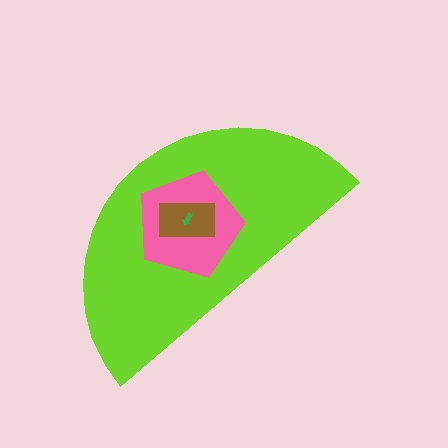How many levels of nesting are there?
4.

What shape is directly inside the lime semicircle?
The pink pentagon.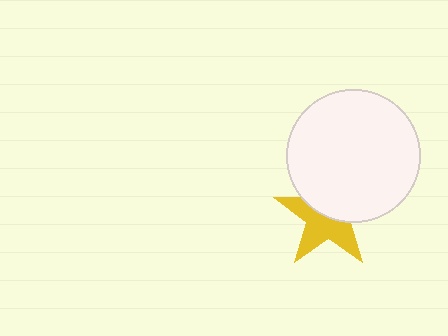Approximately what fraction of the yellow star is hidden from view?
Roughly 47% of the yellow star is hidden behind the white circle.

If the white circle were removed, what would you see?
You would see the complete yellow star.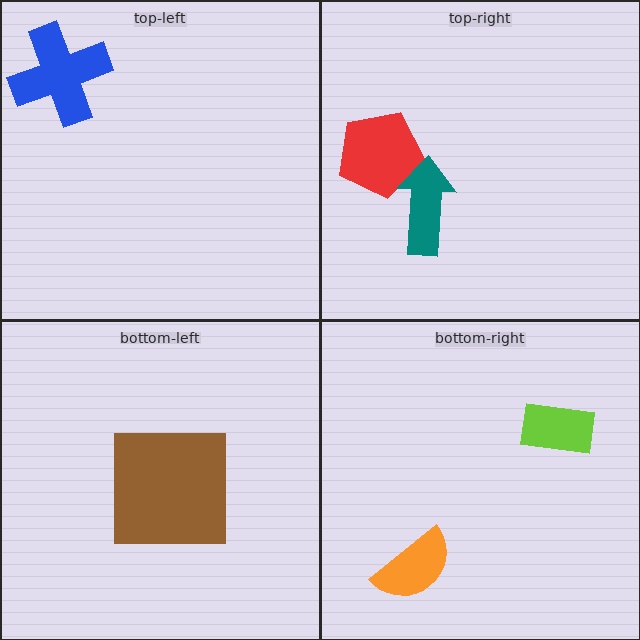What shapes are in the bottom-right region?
The orange semicircle, the lime rectangle.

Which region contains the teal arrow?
The top-right region.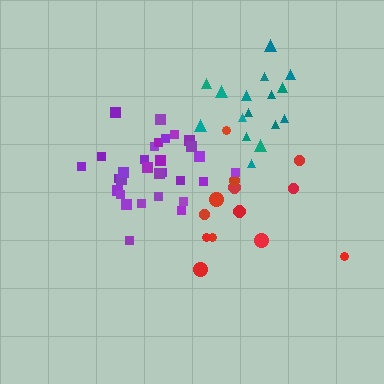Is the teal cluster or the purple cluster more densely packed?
Purple.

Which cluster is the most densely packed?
Purple.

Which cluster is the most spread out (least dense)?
Red.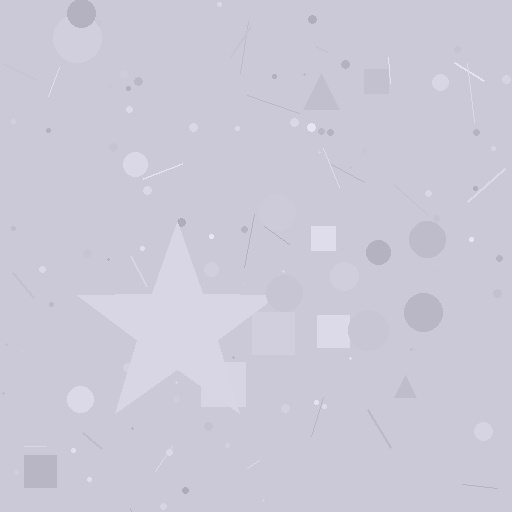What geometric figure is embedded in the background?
A star is embedded in the background.